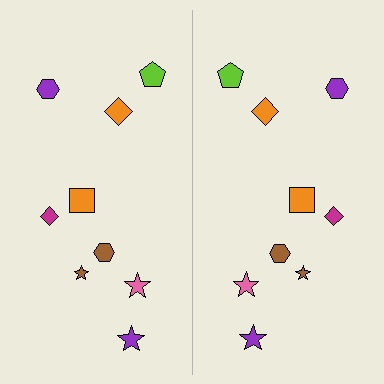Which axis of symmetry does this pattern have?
The pattern has a vertical axis of symmetry running through the center of the image.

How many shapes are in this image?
There are 18 shapes in this image.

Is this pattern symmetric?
Yes, this pattern has bilateral (reflection) symmetry.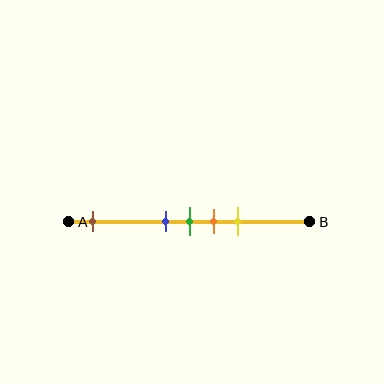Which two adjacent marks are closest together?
The blue and green marks are the closest adjacent pair.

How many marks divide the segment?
There are 5 marks dividing the segment.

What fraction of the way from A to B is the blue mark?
The blue mark is approximately 40% (0.4) of the way from A to B.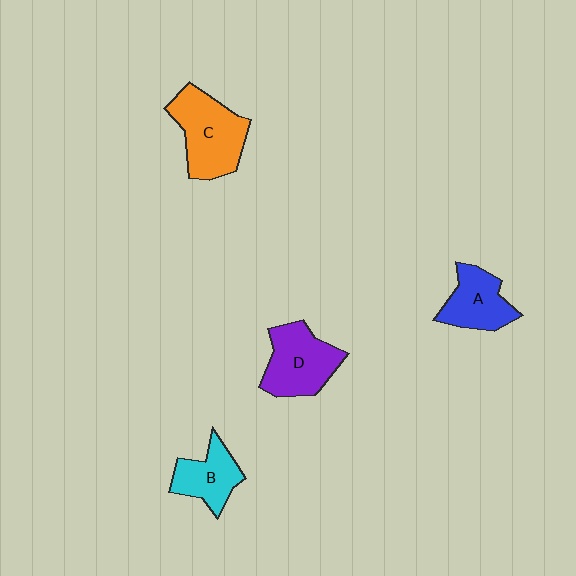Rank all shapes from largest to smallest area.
From largest to smallest: C (orange), D (purple), A (blue), B (cyan).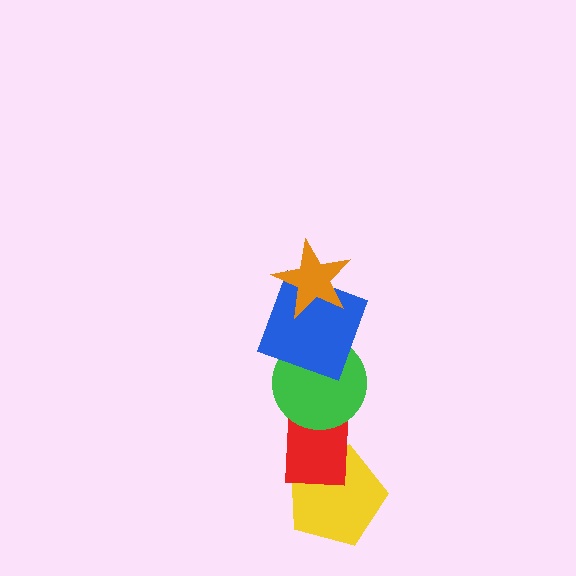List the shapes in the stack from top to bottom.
From top to bottom: the orange star, the blue square, the green circle, the red rectangle, the yellow pentagon.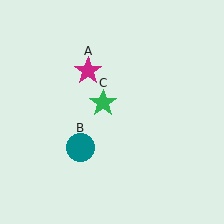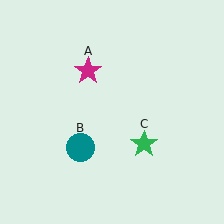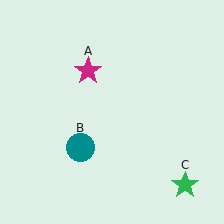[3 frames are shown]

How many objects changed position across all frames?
1 object changed position: green star (object C).